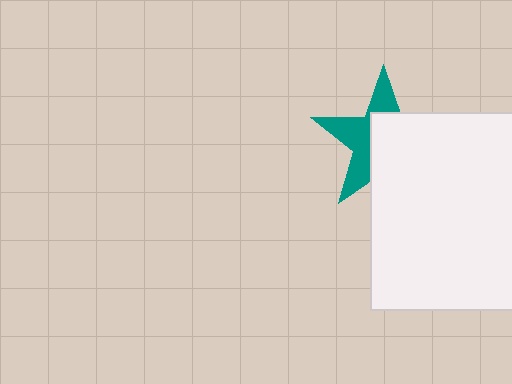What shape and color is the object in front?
The object in front is a white rectangle.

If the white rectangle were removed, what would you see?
You would see the complete teal star.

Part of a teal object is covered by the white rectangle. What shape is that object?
It is a star.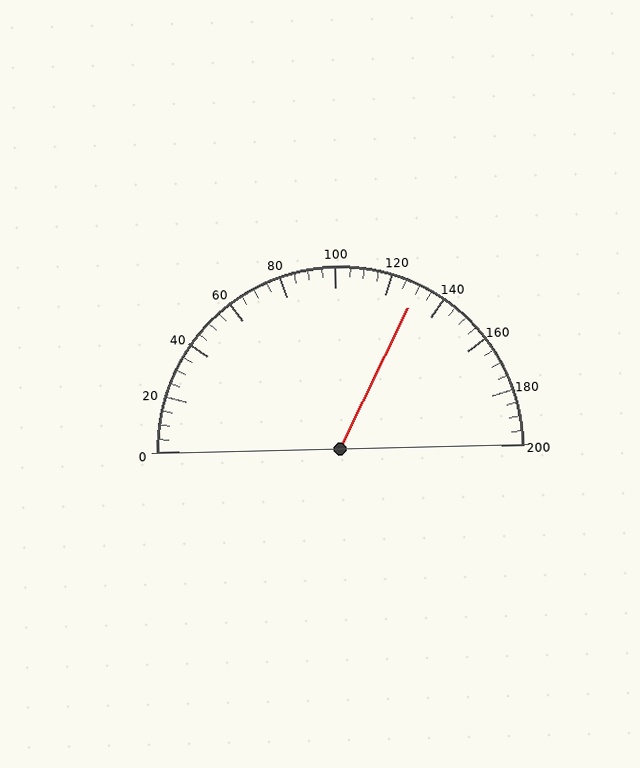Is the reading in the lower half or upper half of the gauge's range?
The reading is in the upper half of the range (0 to 200).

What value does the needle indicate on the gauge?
The needle indicates approximately 130.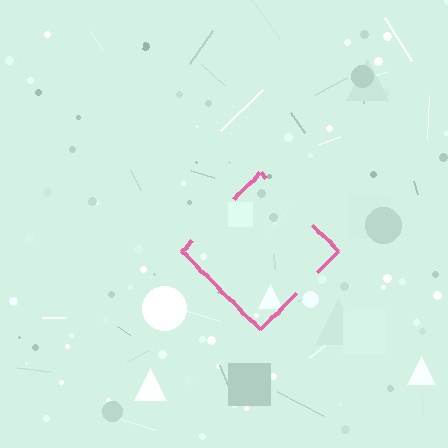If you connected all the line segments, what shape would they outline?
They would outline a diamond.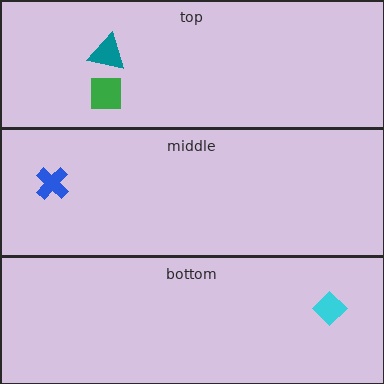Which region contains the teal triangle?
The top region.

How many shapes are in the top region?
2.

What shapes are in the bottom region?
The cyan diamond.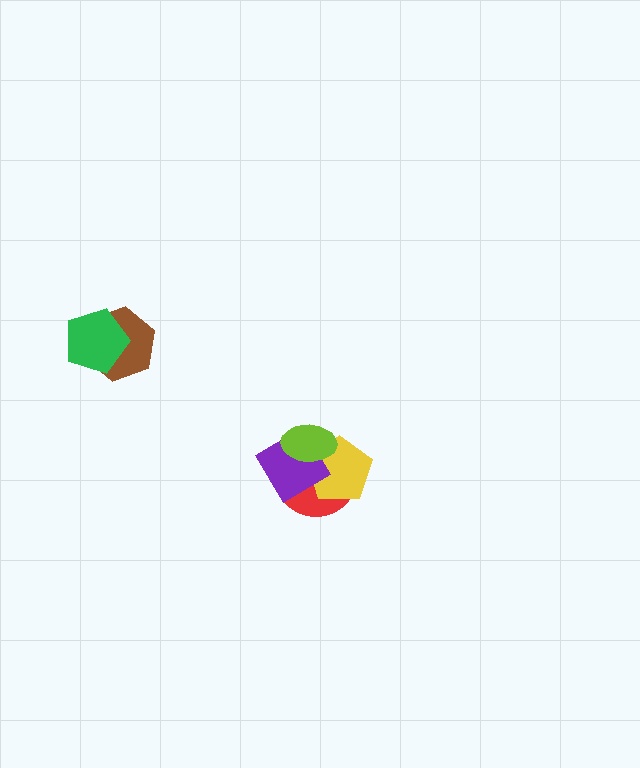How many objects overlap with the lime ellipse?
3 objects overlap with the lime ellipse.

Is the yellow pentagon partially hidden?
Yes, it is partially covered by another shape.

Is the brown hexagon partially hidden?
Yes, it is partially covered by another shape.